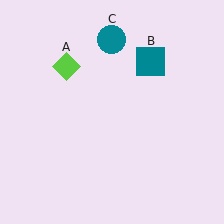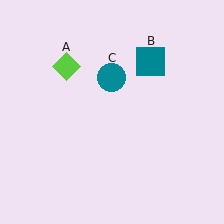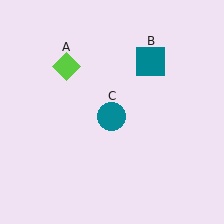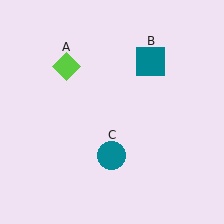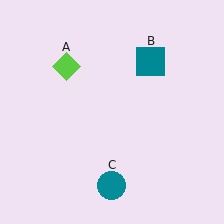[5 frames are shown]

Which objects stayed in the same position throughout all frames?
Lime diamond (object A) and teal square (object B) remained stationary.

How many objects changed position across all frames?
1 object changed position: teal circle (object C).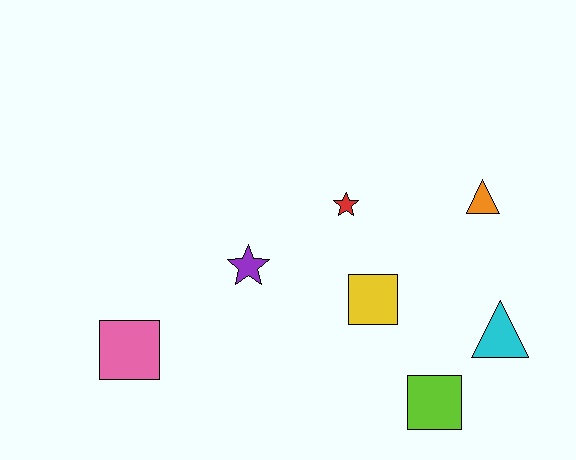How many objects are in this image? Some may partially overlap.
There are 7 objects.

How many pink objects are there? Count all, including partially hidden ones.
There is 1 pink object.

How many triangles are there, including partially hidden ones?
There are 2 triangles.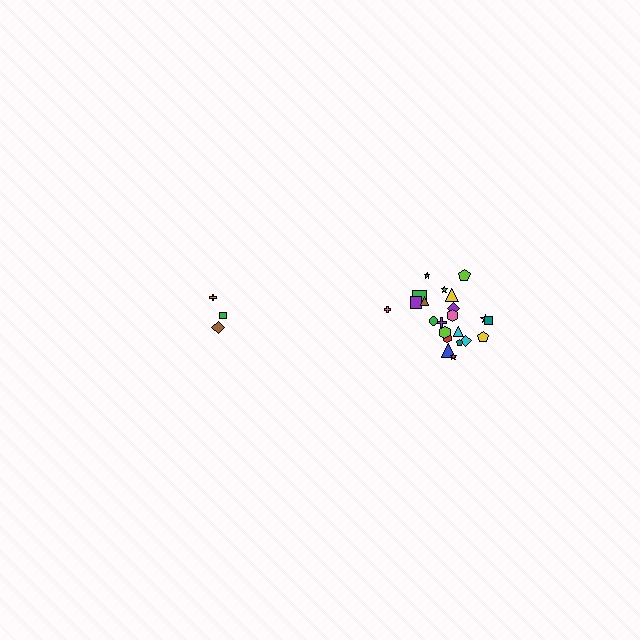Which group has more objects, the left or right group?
The right group.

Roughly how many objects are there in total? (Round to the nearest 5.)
Roughly 25 objects in total.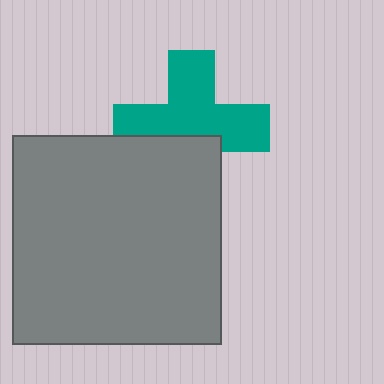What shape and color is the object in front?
The object in front is a gray square.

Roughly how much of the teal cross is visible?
Most of it is visible (roughly 66%).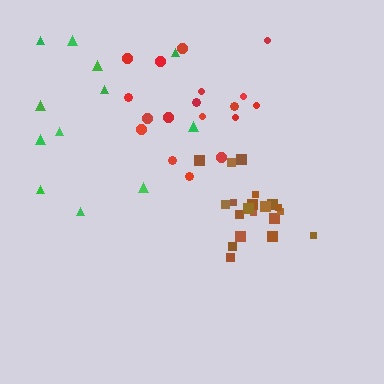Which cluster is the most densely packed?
Brown.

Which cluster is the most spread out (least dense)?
Green.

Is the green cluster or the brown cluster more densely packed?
Brown.